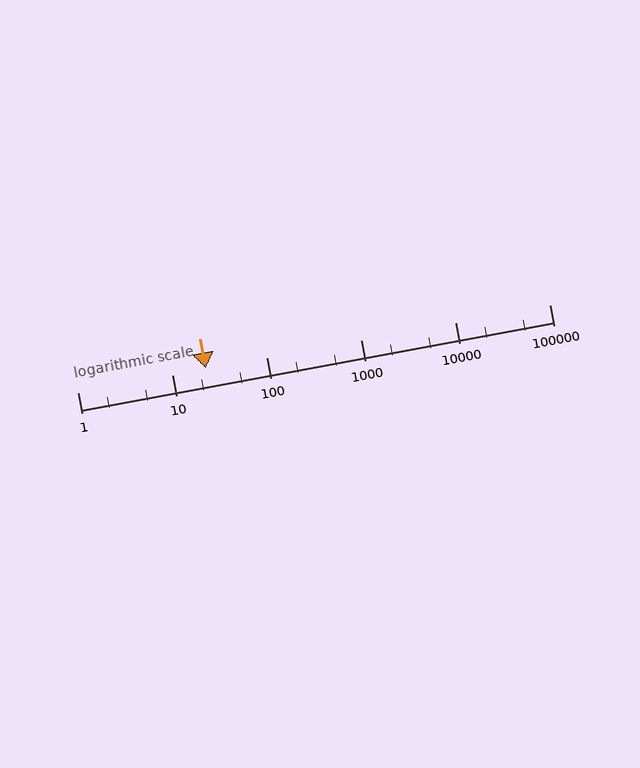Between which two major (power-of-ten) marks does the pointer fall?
The pointer is between 10 and 100.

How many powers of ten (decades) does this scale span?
The scale spans 5 decades, from 1 to 100000.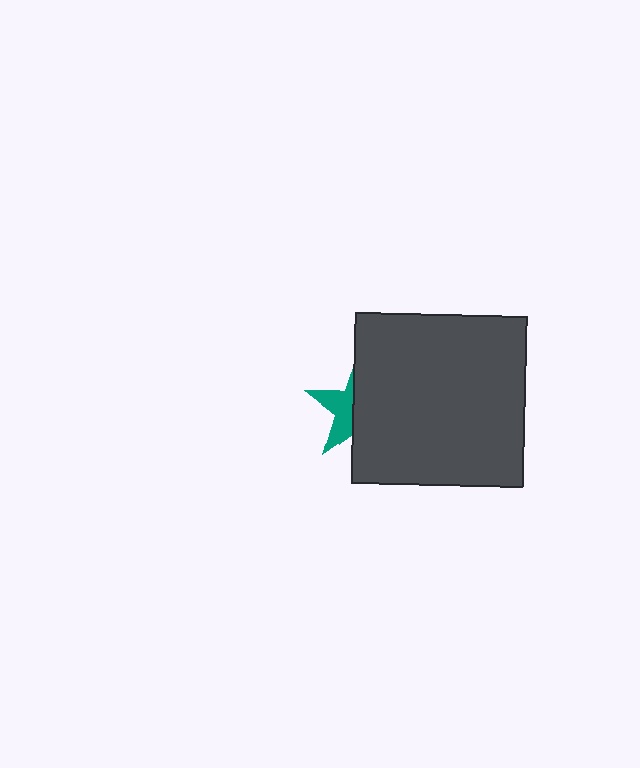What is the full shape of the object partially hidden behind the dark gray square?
The partially hidden object is a teal star.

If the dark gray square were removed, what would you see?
You would see the complete teal star.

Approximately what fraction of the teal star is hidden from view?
Roughly 59% of the teal star is hidden behind the dark gray square.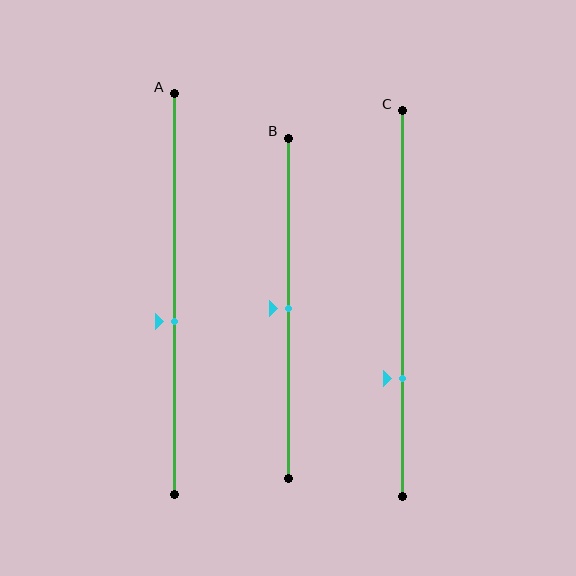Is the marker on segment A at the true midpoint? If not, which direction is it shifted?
No, the marker on segment A is shifted downward by about 7% of the segment length.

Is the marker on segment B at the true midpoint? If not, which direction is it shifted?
Yes, the marker on segment B is at the true midpoint.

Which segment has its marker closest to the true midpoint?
Segment B has its marker closest to the true midpoint.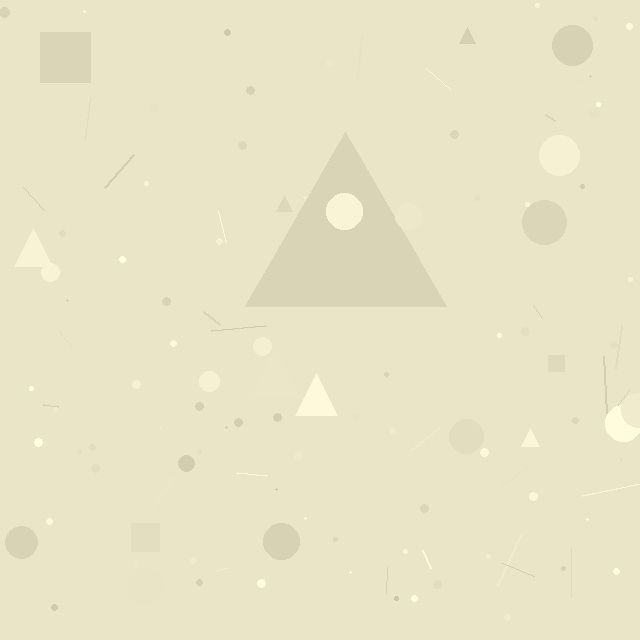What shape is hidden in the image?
A triangle is hidden in the image.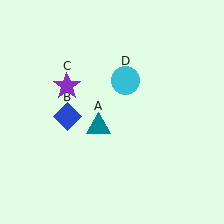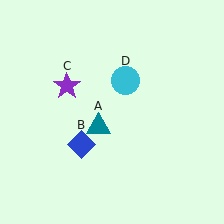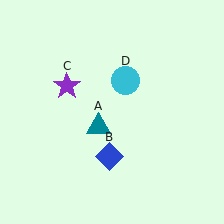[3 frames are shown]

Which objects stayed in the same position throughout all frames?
Teal triangle (object A) and purple star (object C) and cyan circle (object D) remained stationary.